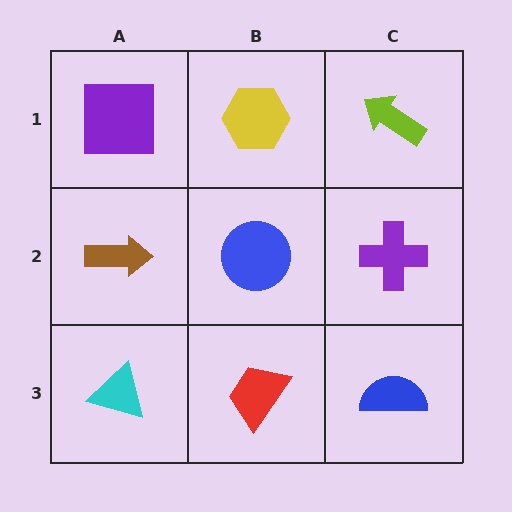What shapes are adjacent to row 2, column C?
A lime arrow (row 1, column C), a blue semicircle (row 3, column C), a blue circle (row 2, column B).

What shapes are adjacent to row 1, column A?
A brown arrow (row 2, column A), a yellow hexagon (row 1, column B).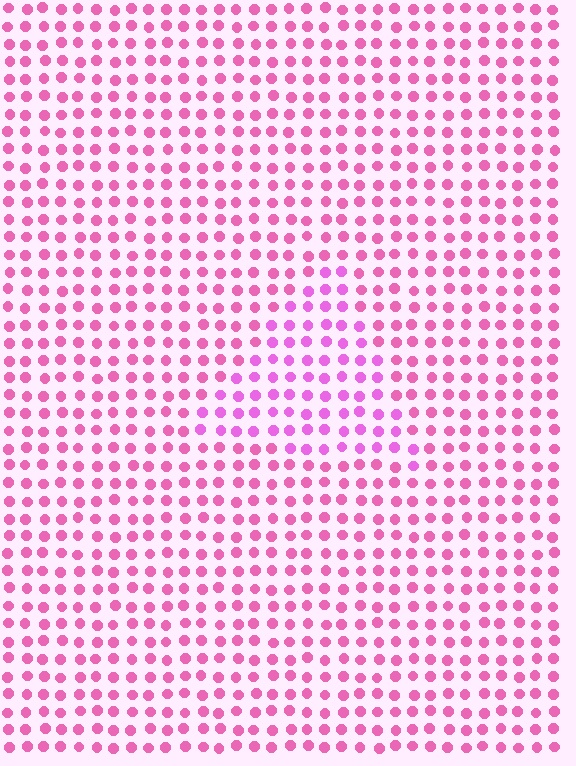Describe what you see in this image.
The image is filled with small pink elements in a uniform arrangement. A triangle-shaped region is visible where the elements are tinted to a slightly different hue, forming a subtle color boundary.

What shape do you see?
I see a triangle.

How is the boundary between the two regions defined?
The boundary is defined purely by a slight shift in hue (about 22 degrees). Spacing, size, and orientation are identical on both sides.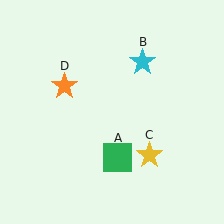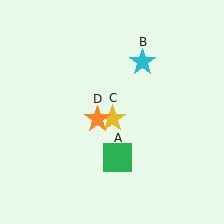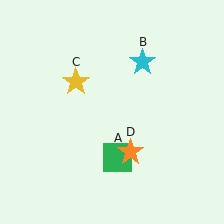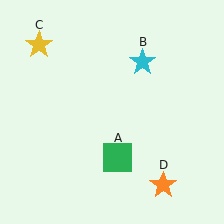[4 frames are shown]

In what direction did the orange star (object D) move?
The orange star (object D) moved down and to the right.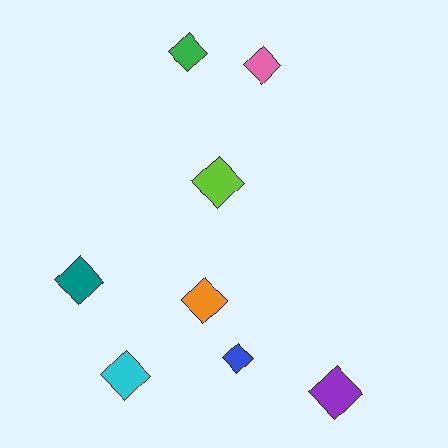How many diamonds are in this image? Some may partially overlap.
There are 8 diamonds.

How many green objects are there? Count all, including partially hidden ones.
There is 1 green object.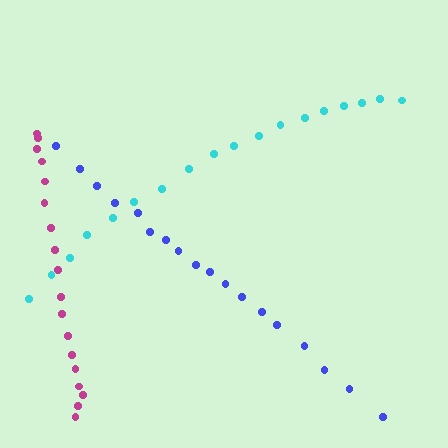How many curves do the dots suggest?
There are 3 distinct paths.